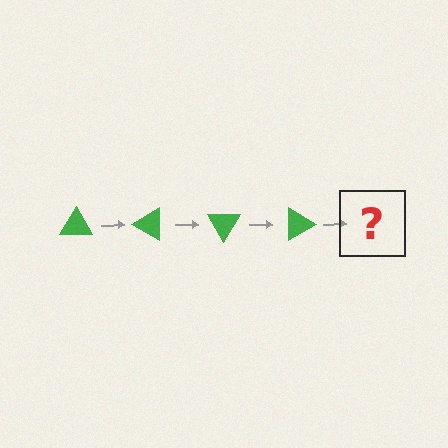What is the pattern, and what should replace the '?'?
The pattern is that the triangle rotates 30 degrees each step. The '?' should be a green triangle rotated 120 degrees.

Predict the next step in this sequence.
The next step is a green triangle rotated 120 degrees.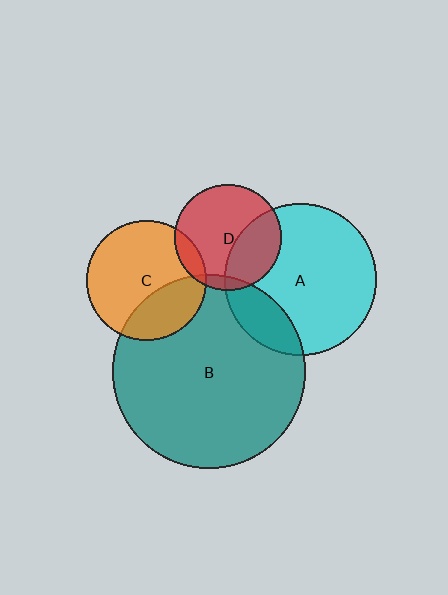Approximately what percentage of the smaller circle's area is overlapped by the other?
Approximately 20%.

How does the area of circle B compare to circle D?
Approximately 3.3 times.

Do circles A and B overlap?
Yes.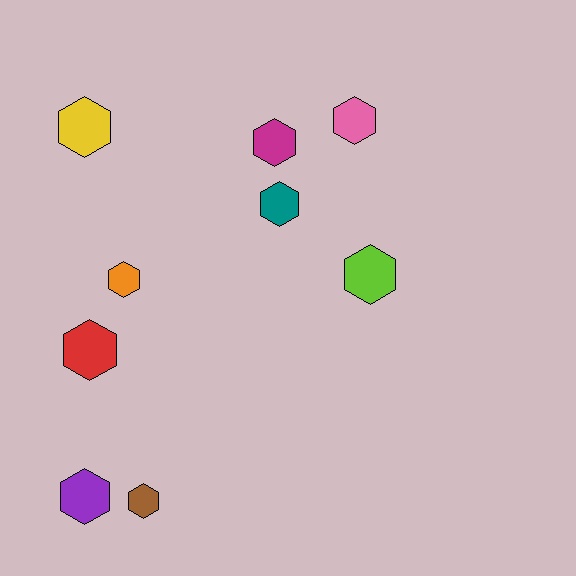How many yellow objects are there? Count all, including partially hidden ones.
There is 1 yellow object.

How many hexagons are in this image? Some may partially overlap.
There are 9 hexagons.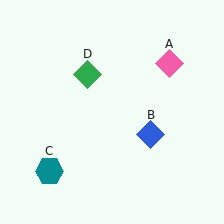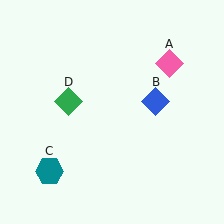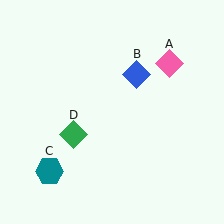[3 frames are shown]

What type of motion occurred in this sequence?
The blue diamond (object B), green diamond (object D) rotated counterclockwise around the center of the scene.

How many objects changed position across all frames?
2 objects changed position: blue diamond (object B), green diamond (object D).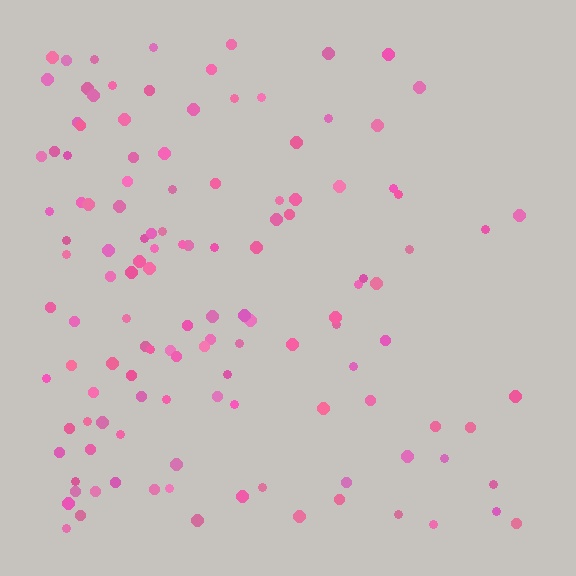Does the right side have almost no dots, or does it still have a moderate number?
Still a moderate number, just noticeably fewer than the left.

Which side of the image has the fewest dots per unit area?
The right.